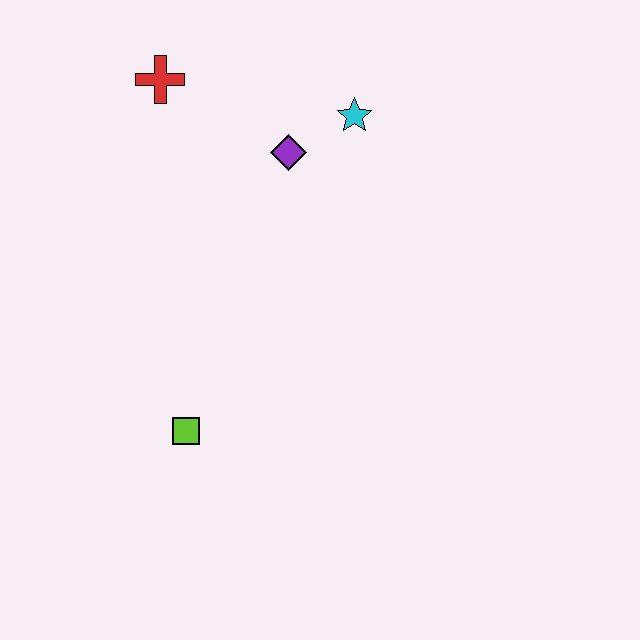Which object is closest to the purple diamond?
The cyan star is closest to the purple diamond.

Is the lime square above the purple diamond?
No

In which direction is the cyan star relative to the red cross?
The cyan star is to the right of the red cross.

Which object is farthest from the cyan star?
The lime square is farthest from the cyan star.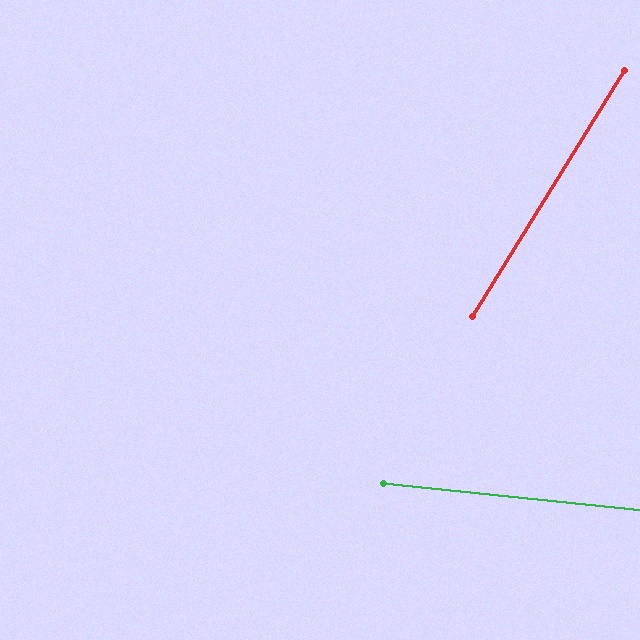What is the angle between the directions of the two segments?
Approximately 64 degrees.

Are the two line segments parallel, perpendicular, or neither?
Neither parallel nor perpendicular — they differ by about 64°.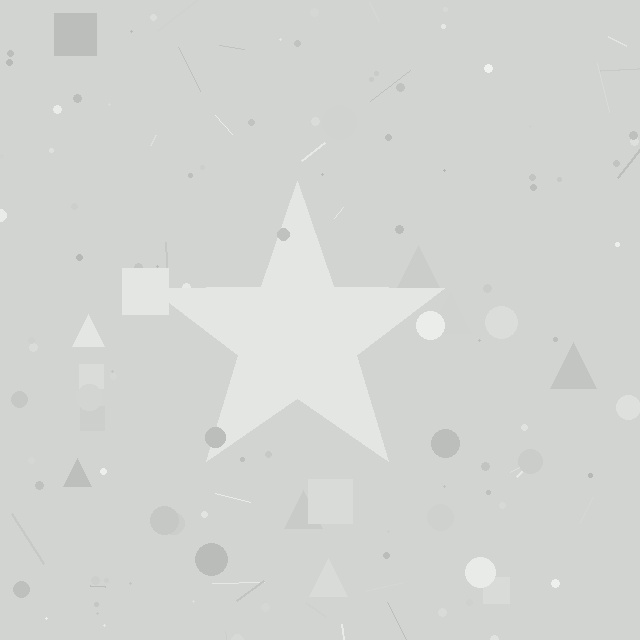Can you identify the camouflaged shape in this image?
The camouflaged shape is a star.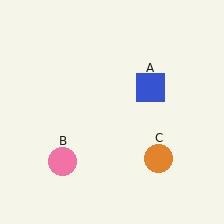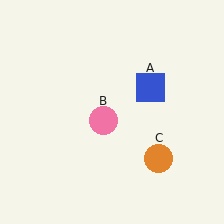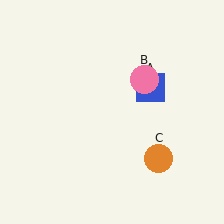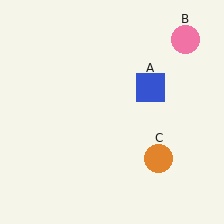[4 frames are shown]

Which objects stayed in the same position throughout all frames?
Blue square (object A) and orange circle (object C) remained stationary.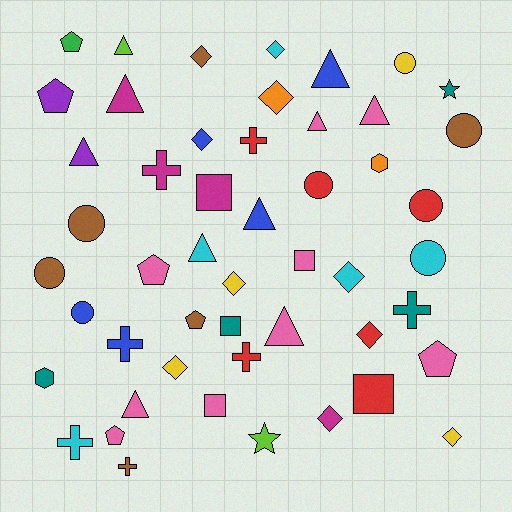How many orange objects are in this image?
There are 2 orange objects.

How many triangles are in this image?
There are 10 triangles.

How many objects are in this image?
There are 50 objects.